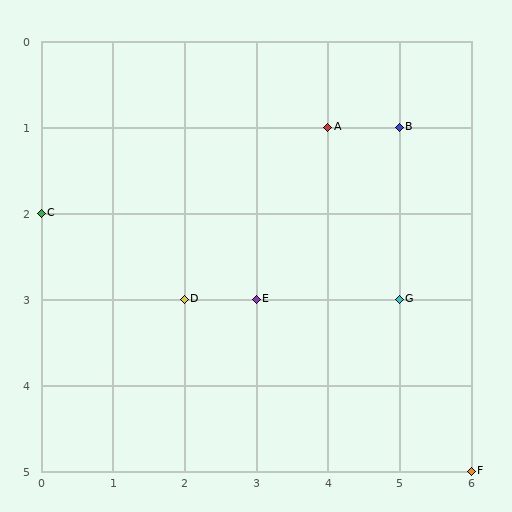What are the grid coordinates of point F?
Point F is at grid coordinates (6, 5).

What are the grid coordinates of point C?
Point C is at grid coordinates (0, 2).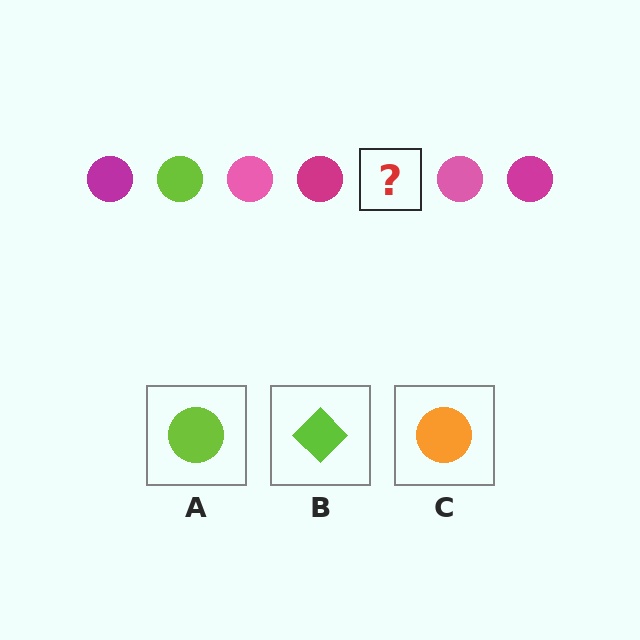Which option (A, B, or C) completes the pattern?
A.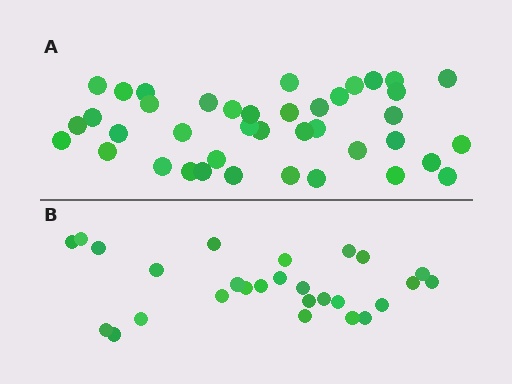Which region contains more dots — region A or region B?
Region A (the top region) has more dots.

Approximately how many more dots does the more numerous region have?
Region A has approximately 15 more dots than region B.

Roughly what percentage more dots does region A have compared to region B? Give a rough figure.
About 50% more.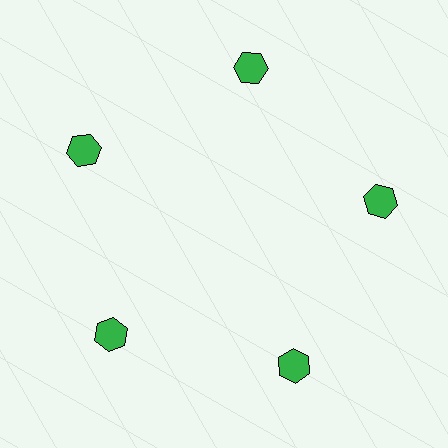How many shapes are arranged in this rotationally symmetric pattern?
There are 5 shapes, arranged in 5 groups of 1.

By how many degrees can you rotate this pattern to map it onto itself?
The pattern maps onto itself every 72 degrees of rotation.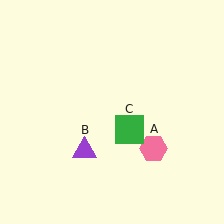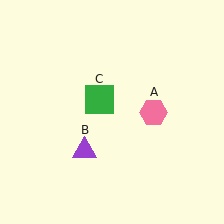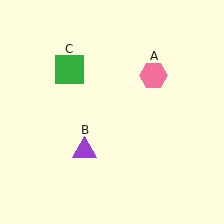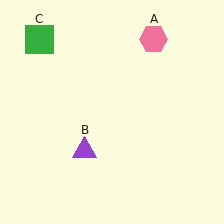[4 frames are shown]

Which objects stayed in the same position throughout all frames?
Purple triangle (object B) remained stationary.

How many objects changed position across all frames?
2 objects changed position: pink hexagon (object A), green square (object C).